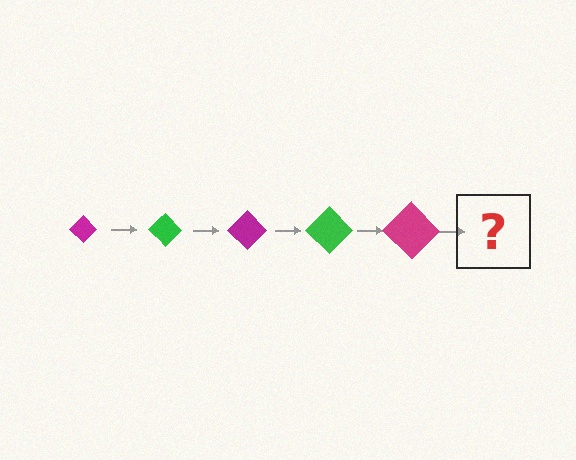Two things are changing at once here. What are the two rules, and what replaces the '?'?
The two rules are that the diamond grows larger each step and the color cycles through magenta and green. The '?' should be a green diamond, larger than the previous one.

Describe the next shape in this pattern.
It should be a green diamond, larger than the previous one.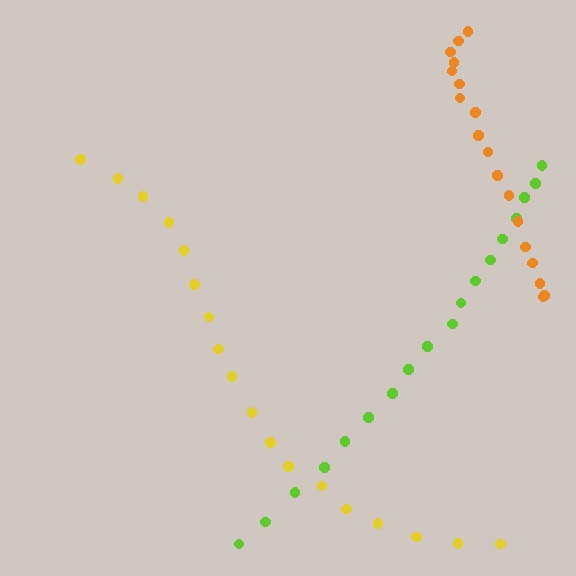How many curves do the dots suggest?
There are 3 distinct paths.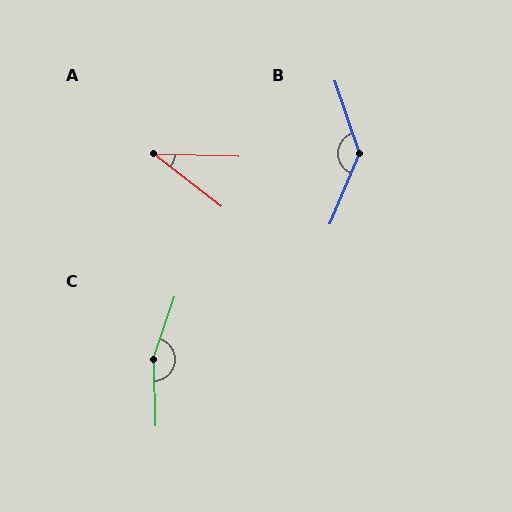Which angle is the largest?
C, at approximately 160 degrees.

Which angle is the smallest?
A, at approximately 36 degrees.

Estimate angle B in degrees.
Approximately 139 degrees.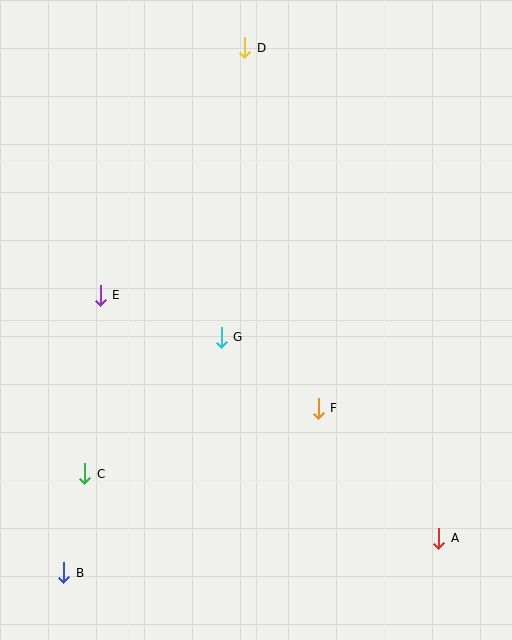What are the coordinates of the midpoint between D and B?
The midpoint between D and B is at (154, 310).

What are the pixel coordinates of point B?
Point B is at (64, 573).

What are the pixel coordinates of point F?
Point F is at (318, 409).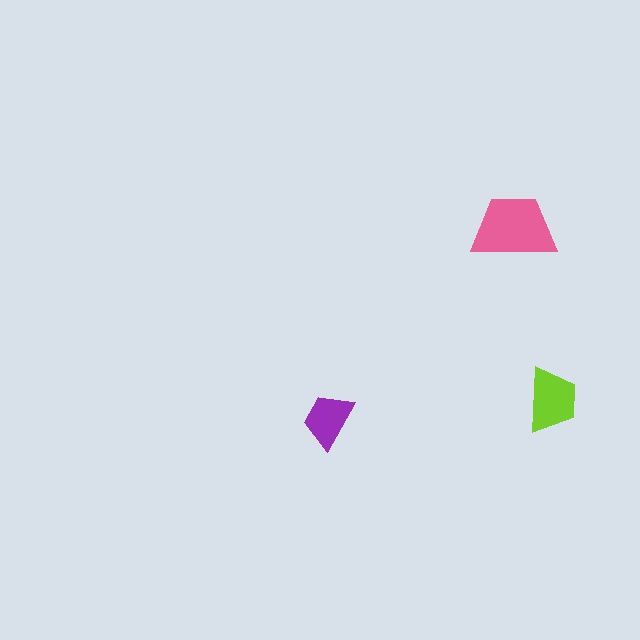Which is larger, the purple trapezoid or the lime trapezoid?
The lime one.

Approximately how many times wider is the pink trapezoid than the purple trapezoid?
About 1.5 times wider.